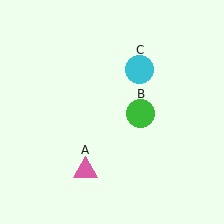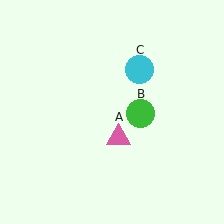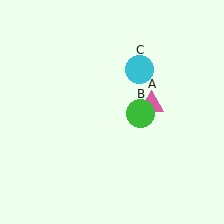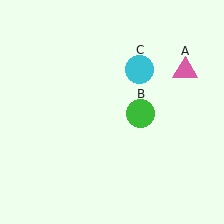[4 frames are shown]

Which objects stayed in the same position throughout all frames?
Green circle (object B) and cyan circle (object C) remained stationary.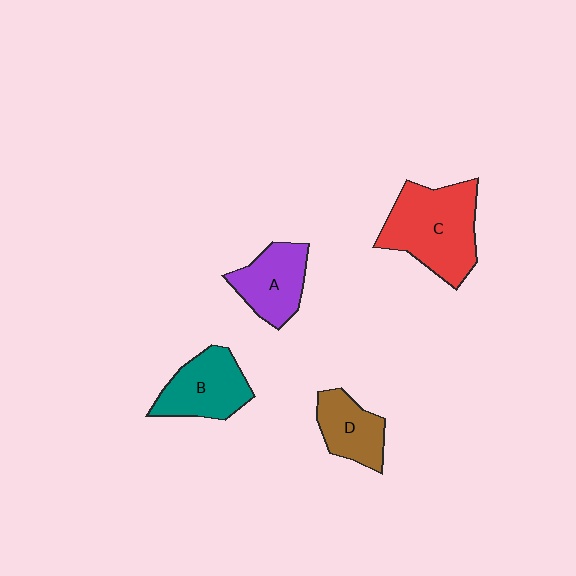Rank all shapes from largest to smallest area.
From largest to smallest: C (red), B (teal), A (purple), D (brown).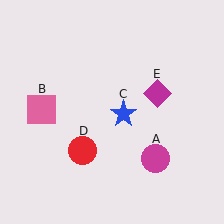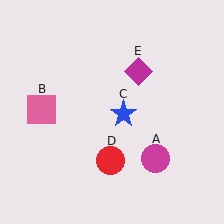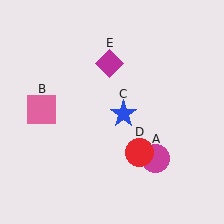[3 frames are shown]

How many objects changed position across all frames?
2 objects changed position: red circle (object D), magenta diamond (object E).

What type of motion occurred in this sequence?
The red circle (object D), magenta diamond (object E) rotated counterclockwise around the center of the scene.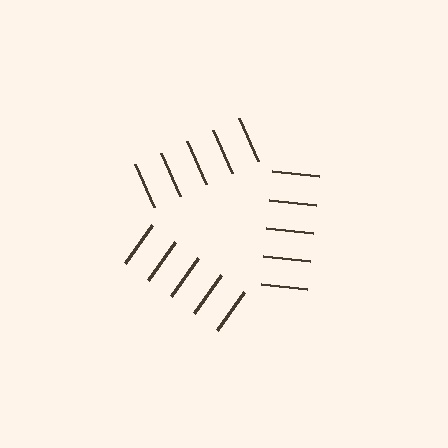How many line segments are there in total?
15 — 5 along each of the 3 edges.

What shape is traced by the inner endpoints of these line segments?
An illusory triangle — the line segments terminate on its edges but no continuous stroke is drawn.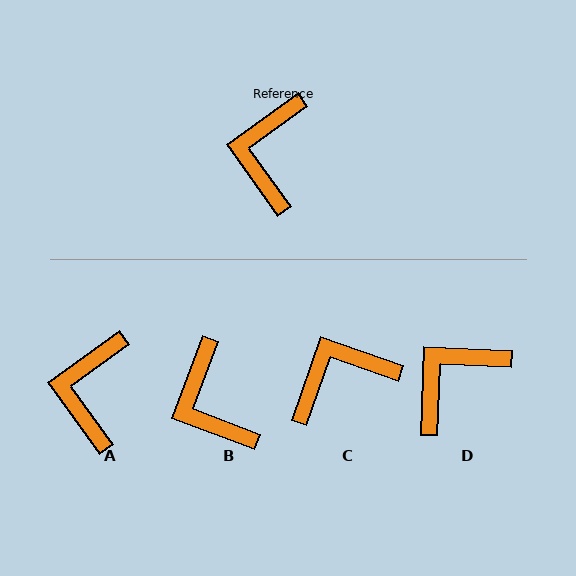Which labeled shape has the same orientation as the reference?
A.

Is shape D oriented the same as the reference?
No, it is off by about 38 degrees.